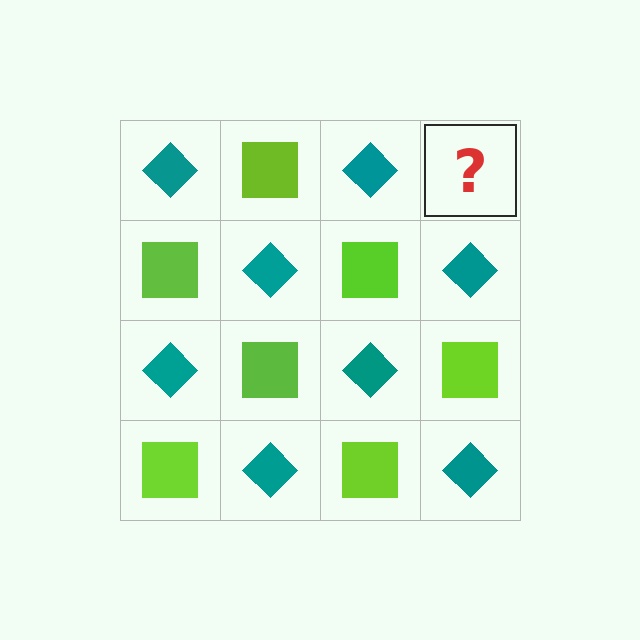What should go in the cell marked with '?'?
The missing cell should contain a lime square.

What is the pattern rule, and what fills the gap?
The rule is that it alternates teal diamond and lime square in a checkerboard pattern. The gap should be filled with a lime square.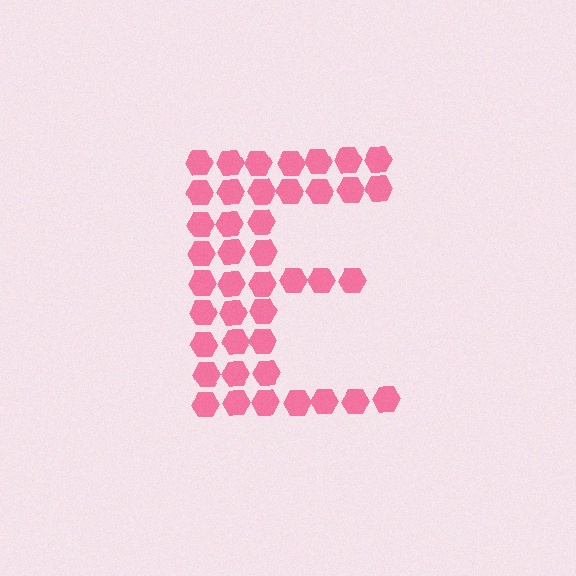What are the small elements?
The small elements are hexagons.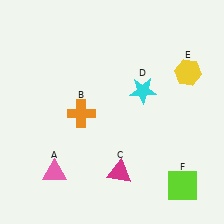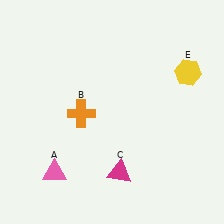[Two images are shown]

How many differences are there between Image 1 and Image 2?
There are 2 differences between the two images.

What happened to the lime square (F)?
The lime square (F) was removed in Image 2. It was in the bottom-right area of Image 1.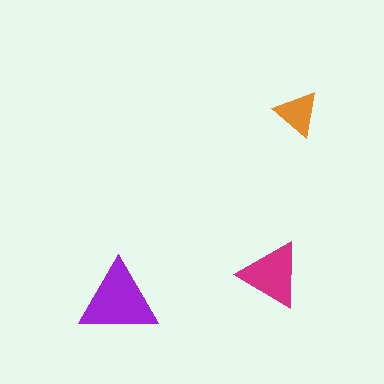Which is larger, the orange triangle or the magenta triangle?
The magenta one.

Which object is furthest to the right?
The orange triangle is rightmost.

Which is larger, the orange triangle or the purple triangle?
The purple one.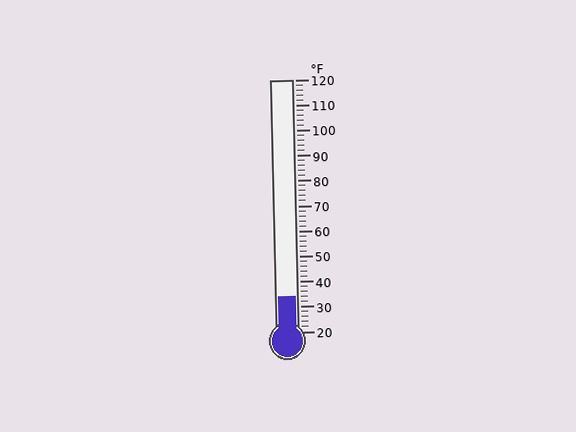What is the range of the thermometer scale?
The thermometer scale ranges from 20°F to 120°F.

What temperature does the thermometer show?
The thermometer shows approximately 34°F.